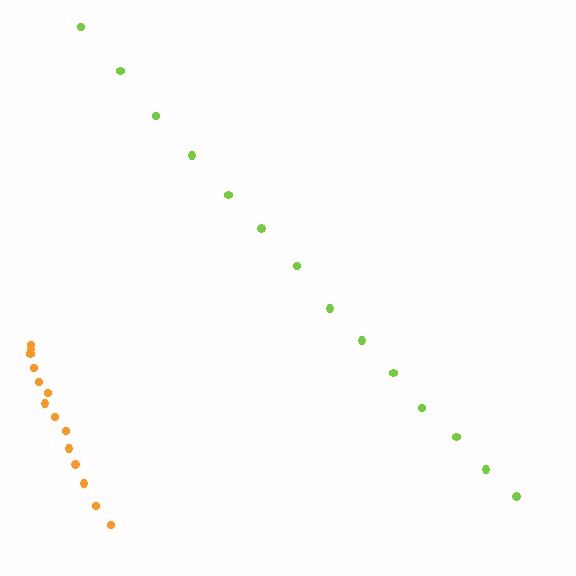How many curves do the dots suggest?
There are 2 distinct paths.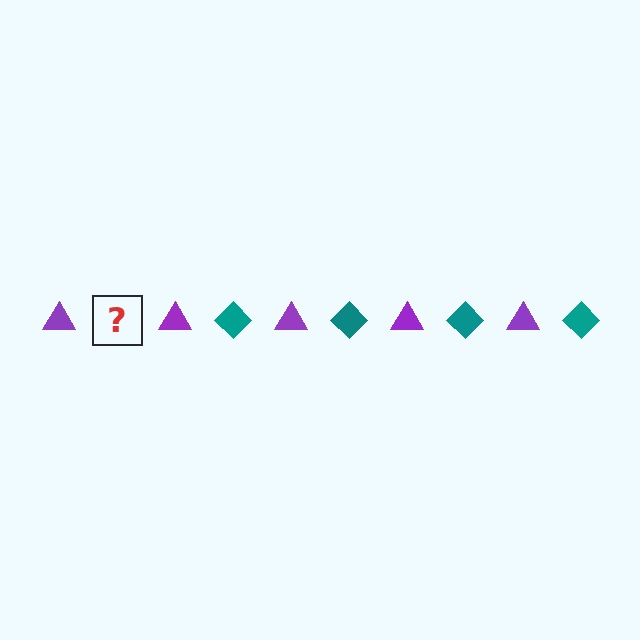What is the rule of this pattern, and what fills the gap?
The rule is that the pattern alternates between purple triangle and teal diamond. The gap should be filled with a teal diamond.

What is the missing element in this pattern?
The missing element is a teal diamond.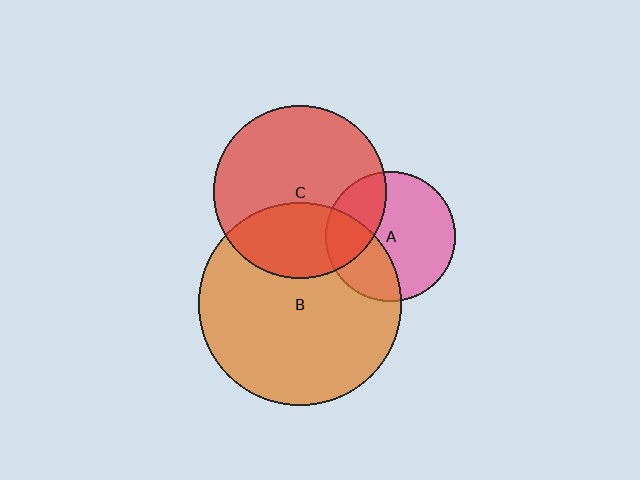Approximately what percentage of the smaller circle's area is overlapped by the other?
Approximately 35%.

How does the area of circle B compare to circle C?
Approximately 1.4 times.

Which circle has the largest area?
Circle B (orange).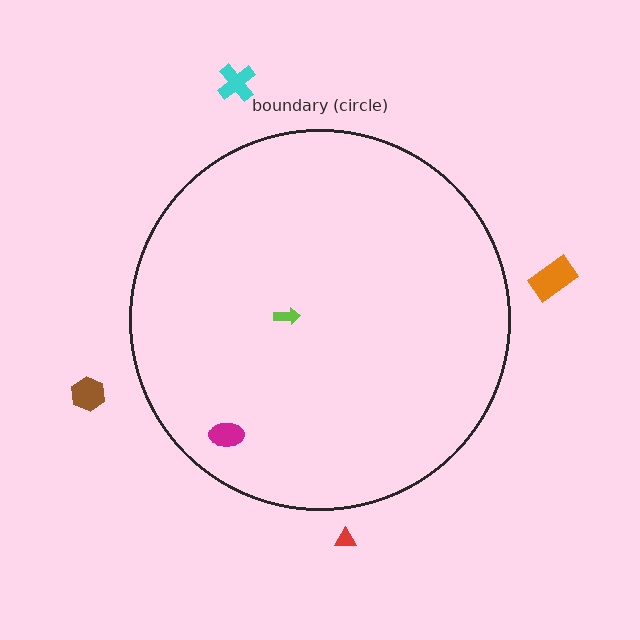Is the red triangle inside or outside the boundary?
Outside.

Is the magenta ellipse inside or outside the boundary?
Inside.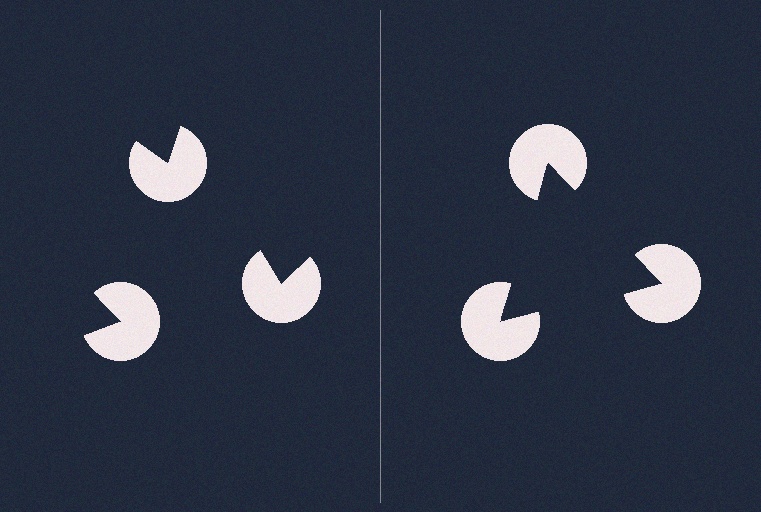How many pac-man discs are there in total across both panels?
6 — 3 on each side.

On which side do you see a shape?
An illusory triangle appears on the right side. On the left side the wedge cuts are rotated, so no coherent shape forms.